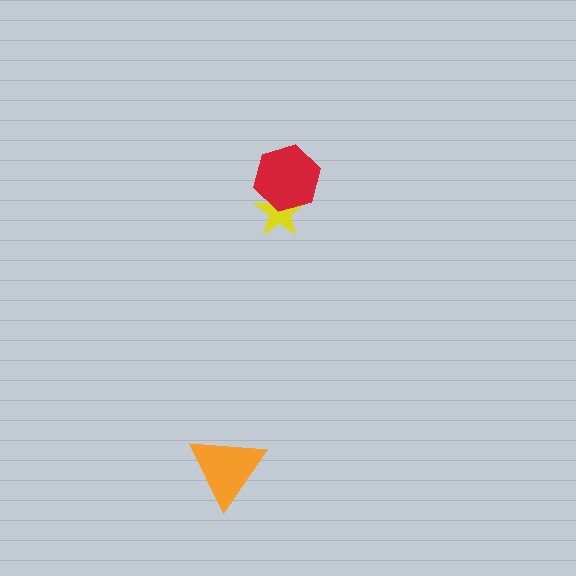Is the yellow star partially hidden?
Yes, it is partially covered by another shape.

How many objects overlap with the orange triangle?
0 objects overlap with the orange triangle.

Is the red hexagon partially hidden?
No, no other shape covers it.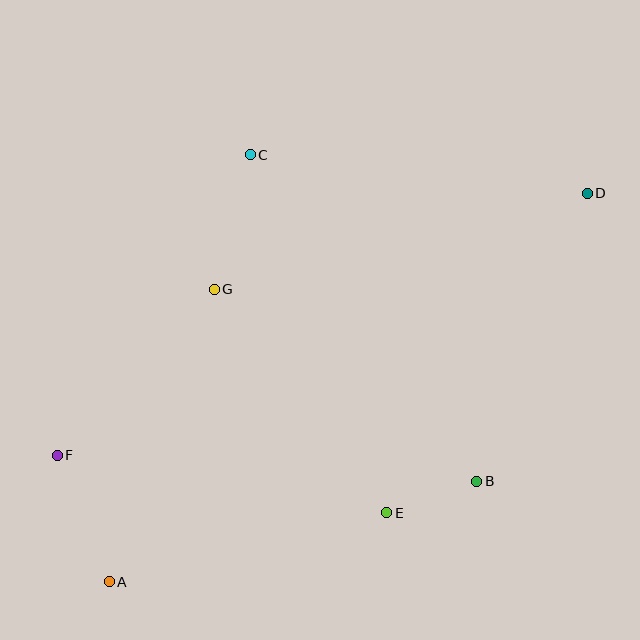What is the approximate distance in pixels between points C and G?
The distance between C and G is approximately 139 pixels.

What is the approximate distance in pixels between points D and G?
The distance between D and G is approximately 385 pixels.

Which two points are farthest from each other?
Points A and D are farthest from each other.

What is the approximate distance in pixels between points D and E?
The distance between D and E is approximately 377 pixels.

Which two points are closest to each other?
Points B and E are closest to each other.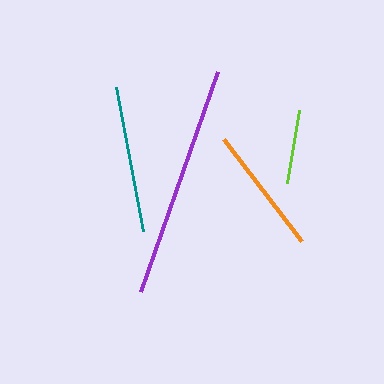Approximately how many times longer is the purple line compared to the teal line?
The purple line is approximately 1.6 times the length of the teal line.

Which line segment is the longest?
The purple line is the longest at approximately 232 pixels.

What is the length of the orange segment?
The orange segment is approximately 128 pixels long.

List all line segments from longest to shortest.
From longest to shortest: purple, teal, orange, lime.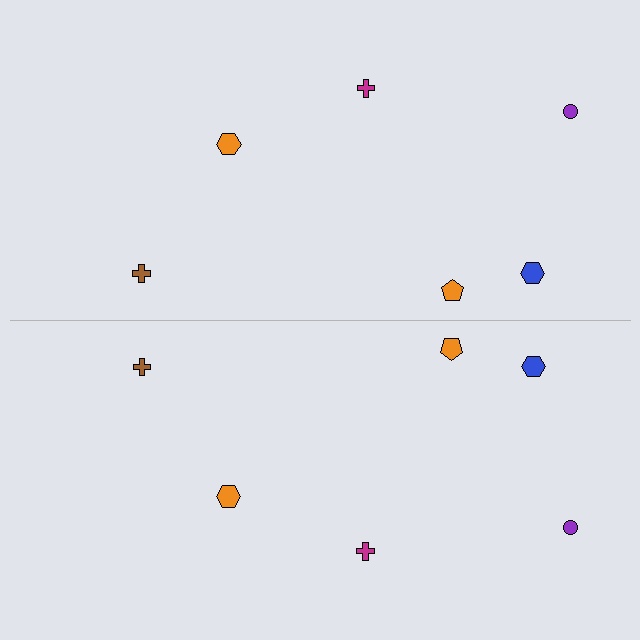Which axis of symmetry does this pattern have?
The pattern has a horizontal axis of symmetry running through the center of the image.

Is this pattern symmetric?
Yes, this pattern has bilateral (reflection) symmetry.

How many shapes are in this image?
There are 12 shapes in this image.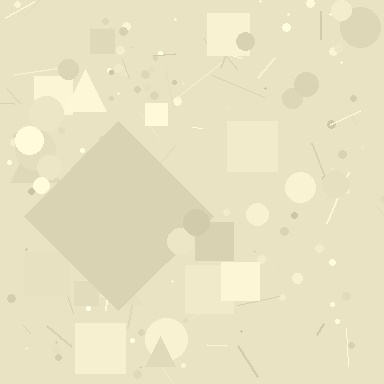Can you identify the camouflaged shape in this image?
The camouflaged shape is a diamond.